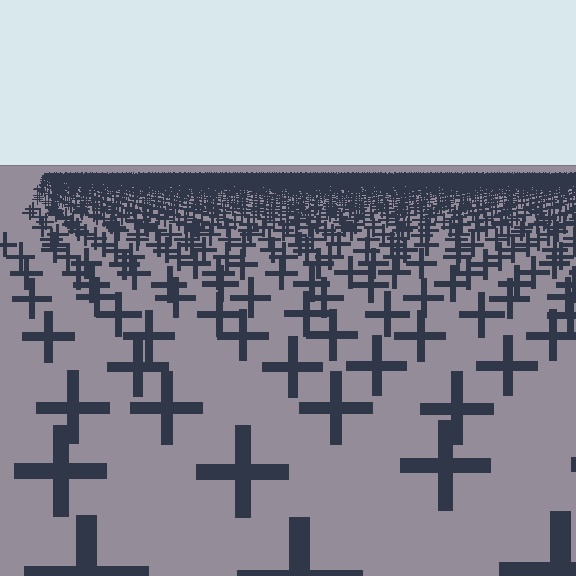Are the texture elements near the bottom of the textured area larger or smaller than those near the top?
Larger. Near the bottom, elements are closer to the viewer and appear at a bigger on-screen size.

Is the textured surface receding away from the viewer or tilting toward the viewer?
The surface is receding away from the viewer. Texture elements get smaller and denser toward the top.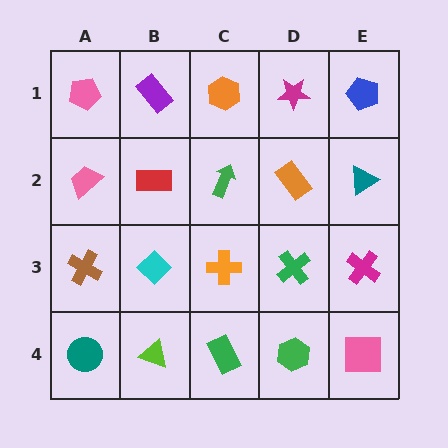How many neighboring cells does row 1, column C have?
3.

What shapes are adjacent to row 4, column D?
A green cross (row 3, column D), a green rectangle (row 4, column C), a pink square (row 4, column E).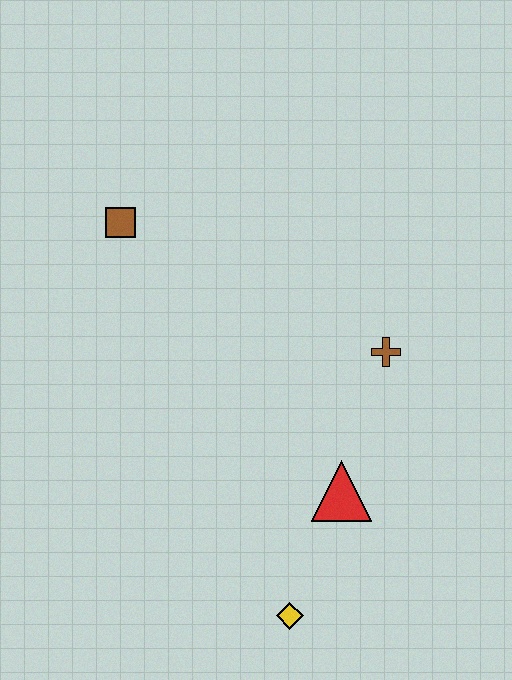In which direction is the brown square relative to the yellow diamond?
The brown square is above the yellow diamond.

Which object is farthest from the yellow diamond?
The brown square is farthest from the yellow diamond.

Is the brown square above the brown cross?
Yes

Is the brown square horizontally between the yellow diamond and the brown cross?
No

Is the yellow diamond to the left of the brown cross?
Yes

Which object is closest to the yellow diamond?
The red triangle is closest to the yellow diamond.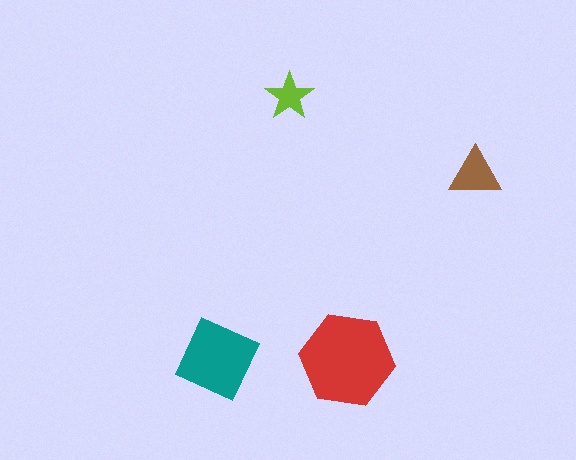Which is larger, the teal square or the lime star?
The teal square.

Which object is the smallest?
The lime star.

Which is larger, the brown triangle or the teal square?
The teal square.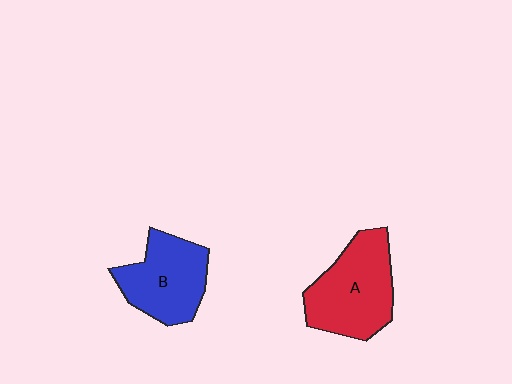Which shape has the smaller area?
Shape B (blue).